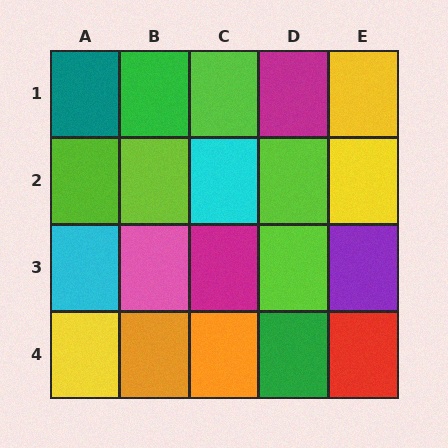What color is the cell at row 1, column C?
Lime.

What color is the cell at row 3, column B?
Pink.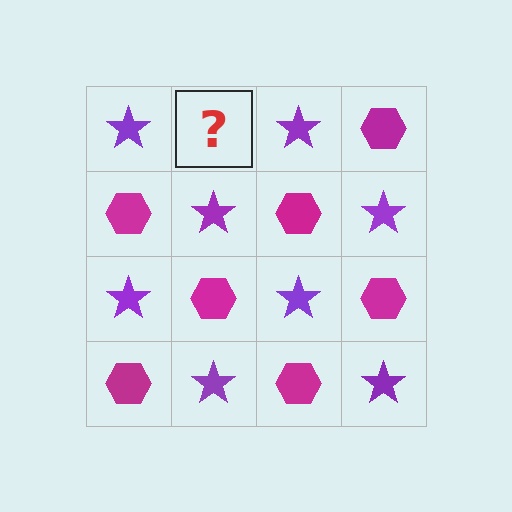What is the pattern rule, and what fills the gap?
The rule is that it alternates purple star and magenta hexagon in a checkerboard pattern. The gap should be filled with a magenta hexagon.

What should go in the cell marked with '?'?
The missing cell should contain a magenta hexagon.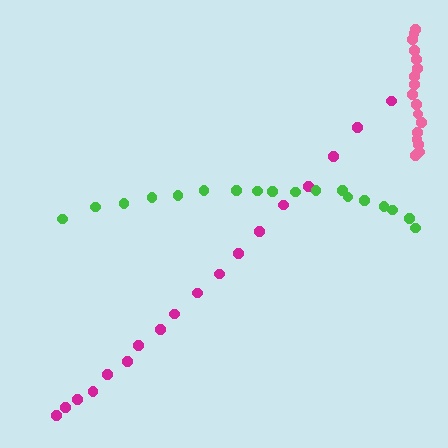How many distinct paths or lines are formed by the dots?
There are 3 distinct paths.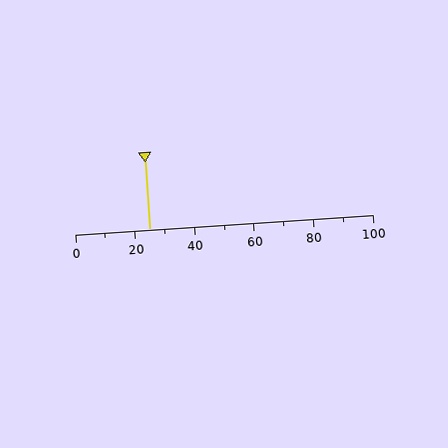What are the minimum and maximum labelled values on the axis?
The axis runs from 0 to 100.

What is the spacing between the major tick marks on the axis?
The major ticks are spaced 20 apart.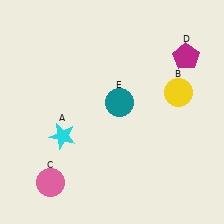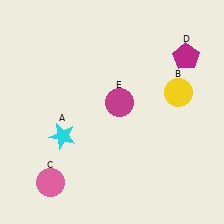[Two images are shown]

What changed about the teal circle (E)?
In Image 1, E is teal. In Image 2, it changed to magenta.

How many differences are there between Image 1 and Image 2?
There is 1 difference between the two images.